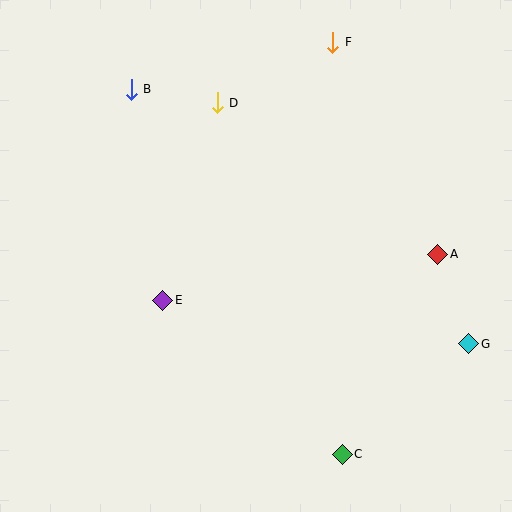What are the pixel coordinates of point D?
Point D is at (217, 103).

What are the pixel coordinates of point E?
Point E is at (163, 301).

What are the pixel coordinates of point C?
Point C is at (342, 454).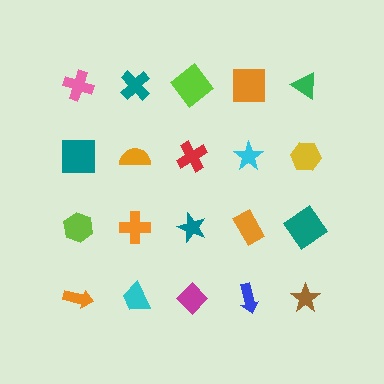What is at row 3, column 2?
An orange cross.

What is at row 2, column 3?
A red cross.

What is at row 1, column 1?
A pink cross.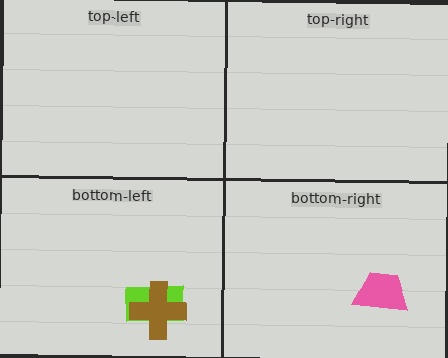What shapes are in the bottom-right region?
The pink trapezoid.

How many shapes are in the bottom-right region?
1.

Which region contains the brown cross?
The bottom-left region.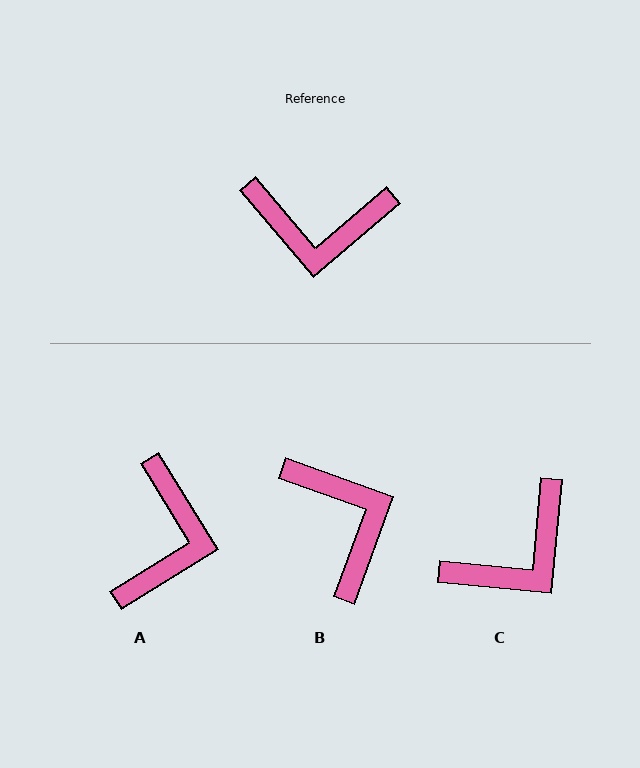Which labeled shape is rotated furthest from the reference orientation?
B, about 120 degrees away.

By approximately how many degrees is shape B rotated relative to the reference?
Approximately 120 degrees counter-clockwise.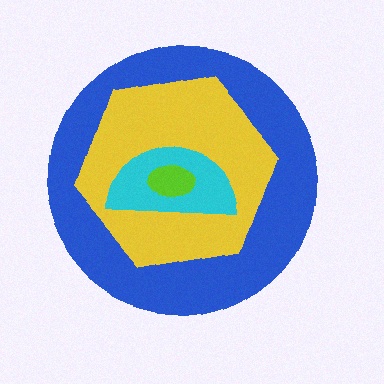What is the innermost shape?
The lime ellipse.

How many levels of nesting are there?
4.